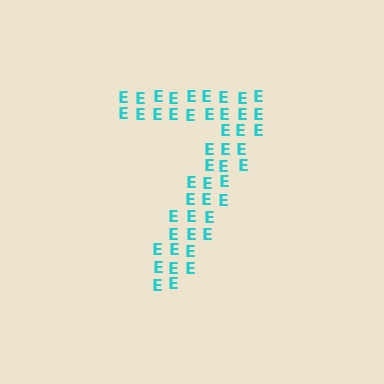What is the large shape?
The large shape is the digit 7.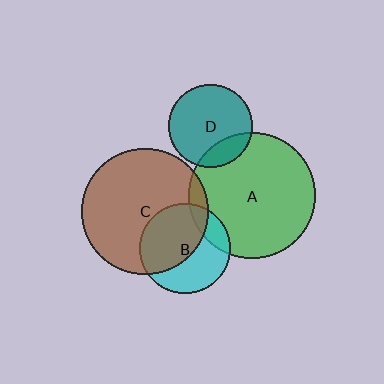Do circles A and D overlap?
Yes.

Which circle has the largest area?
Circle A (green).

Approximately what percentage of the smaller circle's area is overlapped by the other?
Approximately 20%.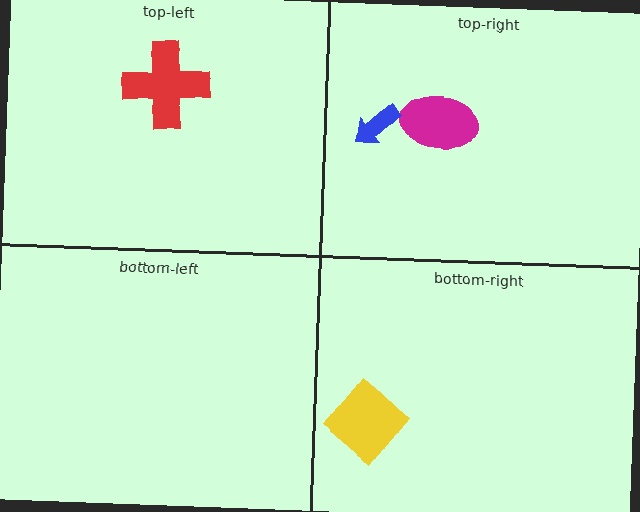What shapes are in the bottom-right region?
The yellow diamond.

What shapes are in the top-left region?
The red cross.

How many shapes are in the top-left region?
1.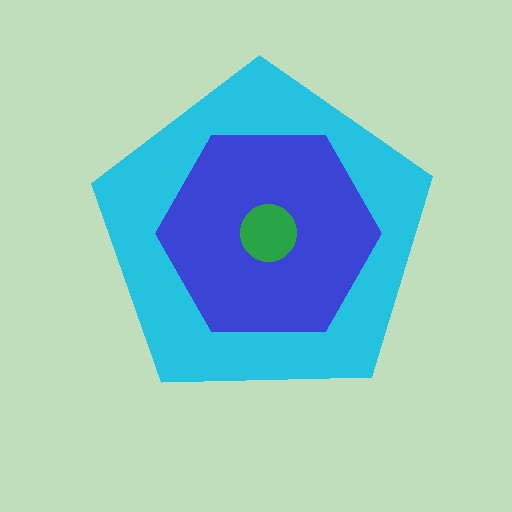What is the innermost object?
The green circle.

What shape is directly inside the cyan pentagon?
The blue hexagon.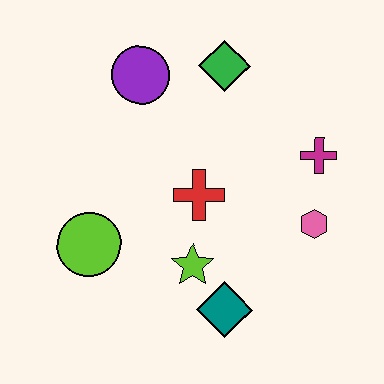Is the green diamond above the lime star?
Yes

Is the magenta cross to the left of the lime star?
No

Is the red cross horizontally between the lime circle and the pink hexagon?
Yes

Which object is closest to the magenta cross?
The pink hexagon is closest to the magenta cross.